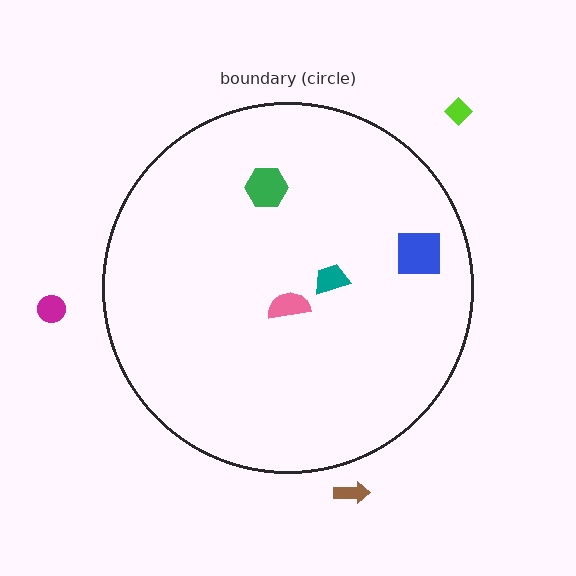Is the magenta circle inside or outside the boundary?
Outside.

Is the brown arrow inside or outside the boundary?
Outside.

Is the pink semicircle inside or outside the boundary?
Inside.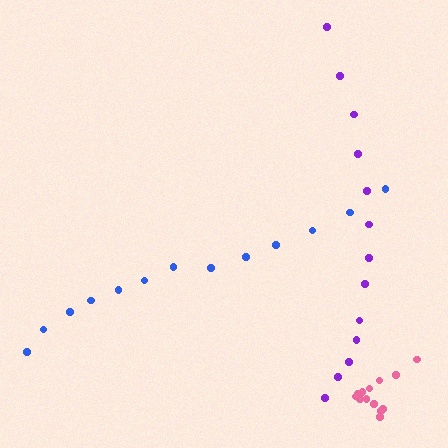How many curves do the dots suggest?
There are 3 distinct paths.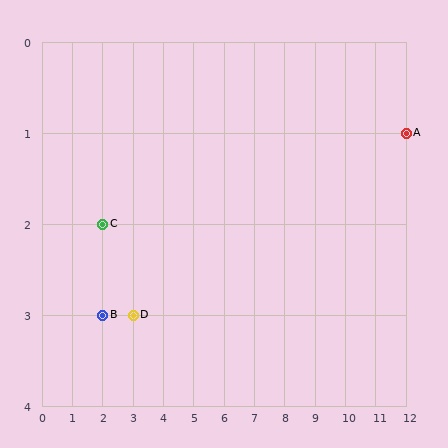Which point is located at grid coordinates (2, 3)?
Point B is at (2, 3).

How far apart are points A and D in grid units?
Points A and D are 9 columns and 2 rows apart (about 9.2 grid units diagonally).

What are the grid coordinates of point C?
Point C is at grid coordinates (2, 2).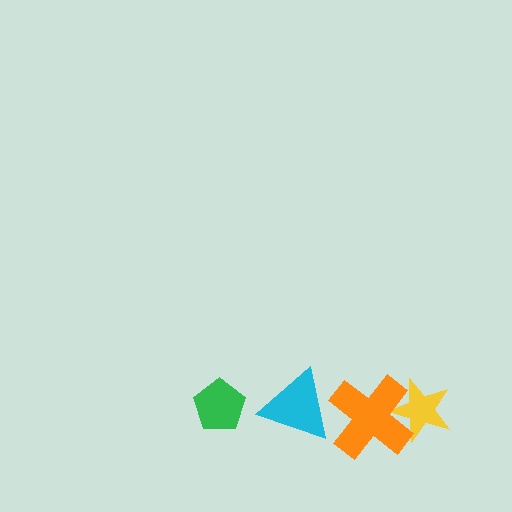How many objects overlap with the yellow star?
1 object overlaps with the yellow star.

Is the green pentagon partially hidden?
No, no other shape covers it.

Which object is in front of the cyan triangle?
The orange cross is in front of the cyan triangle.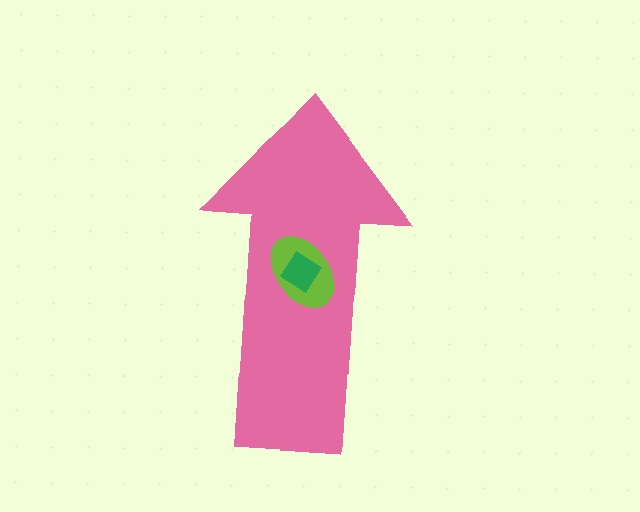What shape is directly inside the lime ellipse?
The green diamond.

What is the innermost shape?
The green diamond.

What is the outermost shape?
The pink arrow.